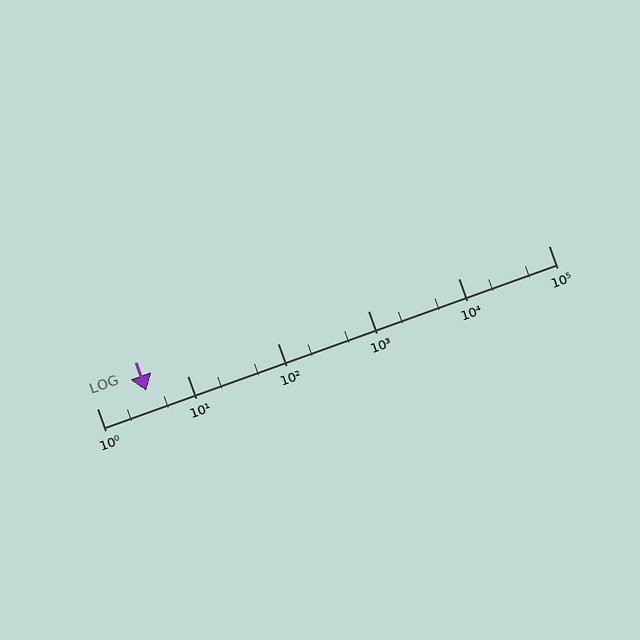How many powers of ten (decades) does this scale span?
The scale spans 5 decades, from 1 to 100000.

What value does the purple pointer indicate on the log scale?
The pointer indicates approximately 3.5.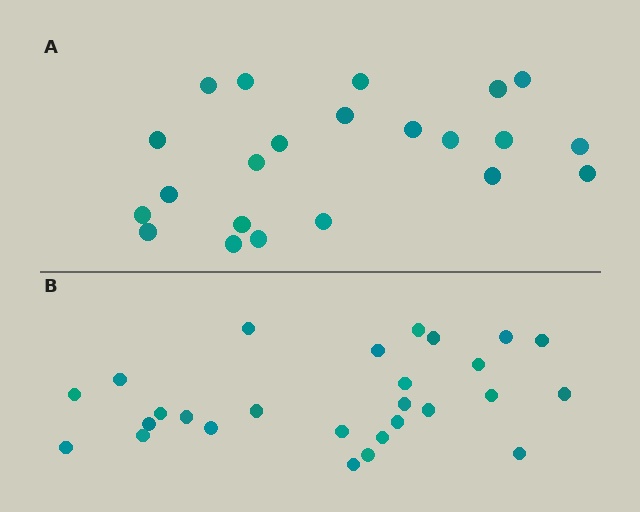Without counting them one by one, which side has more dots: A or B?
Region B (the bottom region) has more dots.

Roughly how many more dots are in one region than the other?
Region B has about 5 more dots than region A.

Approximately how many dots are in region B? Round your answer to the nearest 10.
About 30 dots. (The exact count is 27, which rounds to 30.)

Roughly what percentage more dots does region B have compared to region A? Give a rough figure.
About 25% more.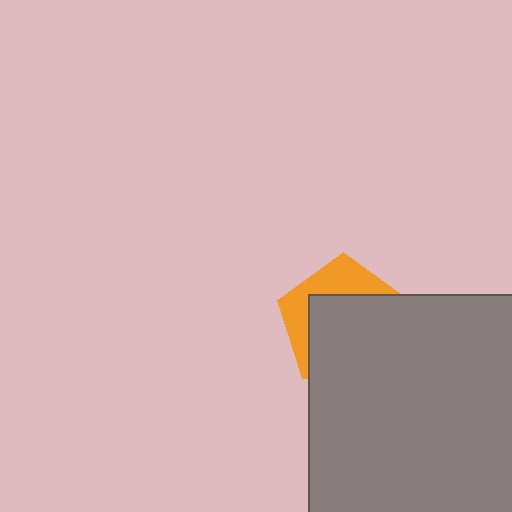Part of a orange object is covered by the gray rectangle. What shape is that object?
It is a pentagon.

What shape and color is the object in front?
The object in front is a gray rectangle.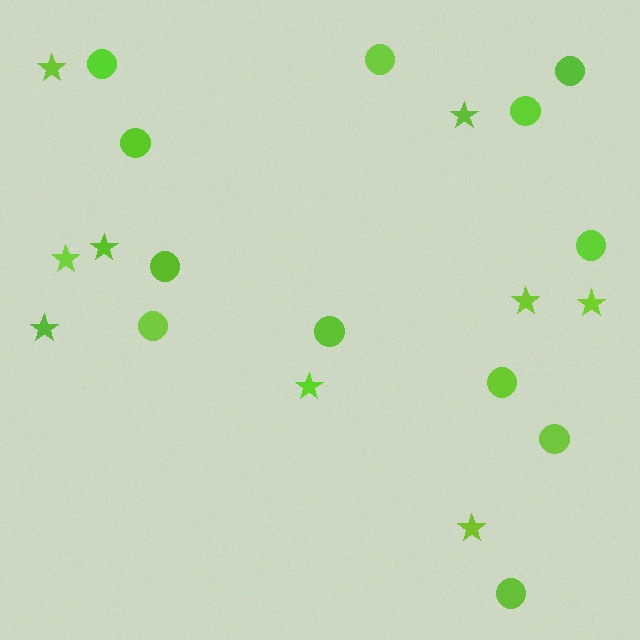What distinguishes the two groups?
There are 2 groups: one group of circles (12) and one group of stars (9).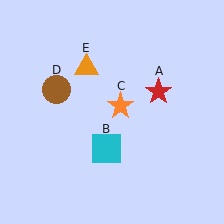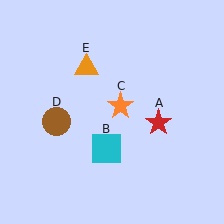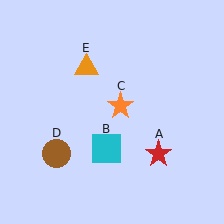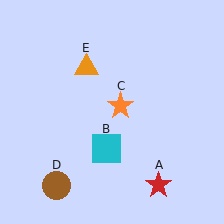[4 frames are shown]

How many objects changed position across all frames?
2 objects changed position: red star (object A), brown circle (object D).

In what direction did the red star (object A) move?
The red star (object A) moved down.